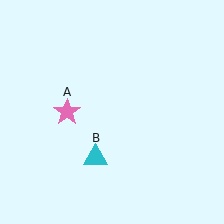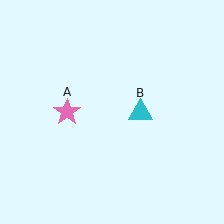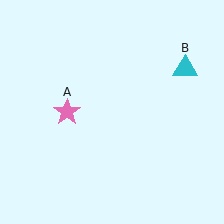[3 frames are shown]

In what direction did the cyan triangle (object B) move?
The cyan triangle (object B) moved up and to the right.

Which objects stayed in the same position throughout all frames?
Pink star (object A) remained stationary.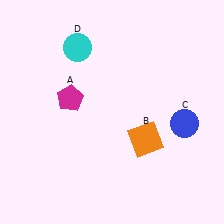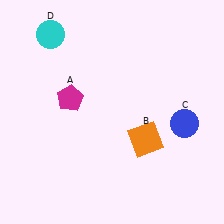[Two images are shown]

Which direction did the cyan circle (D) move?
The cyan circle (D) moved left.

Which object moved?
The cyan circle (D) moved left.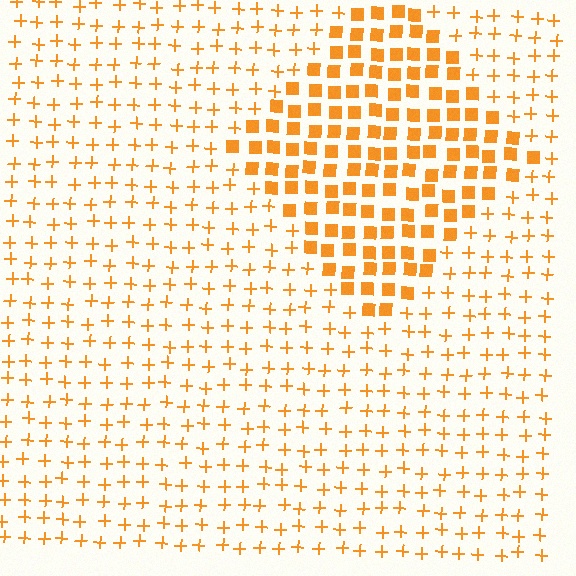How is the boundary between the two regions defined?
The boundary is defined by a change in element shape: squares inside vs. plus signs outside. All elements share the same color and spacing.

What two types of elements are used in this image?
The image uses squares inside the diamond region and plus signs outside it.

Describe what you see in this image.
The image is filled with small orange elements arranged in a uniform grid. A diamond-shaped region contains squares, while the surrounding area contains plus signs. The boundary is defined purely by the change in element shape.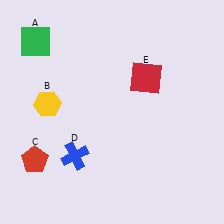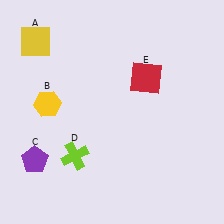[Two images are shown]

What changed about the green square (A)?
In Image 1, A is green. In Image 2, it changed to yellow.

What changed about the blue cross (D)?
In Image 1, D is blue. In Image 2, it changed to lime.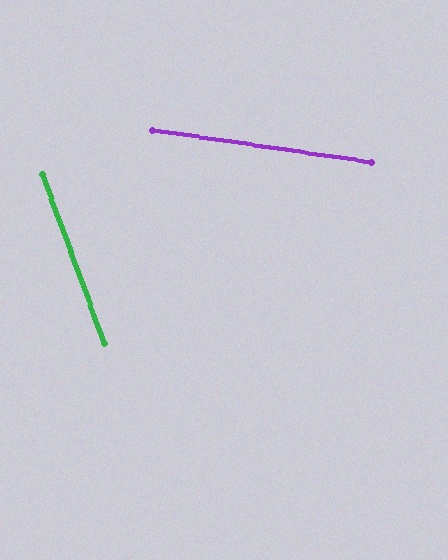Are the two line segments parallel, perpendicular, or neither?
Neither parallel nor perpendicular — they differ by about 62°.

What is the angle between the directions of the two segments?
Approximately 62 degrees.